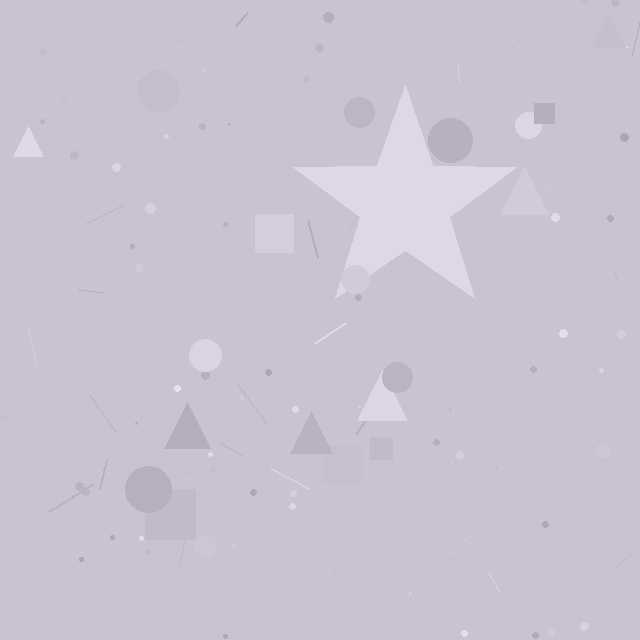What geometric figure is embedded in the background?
A star is embedded in the background.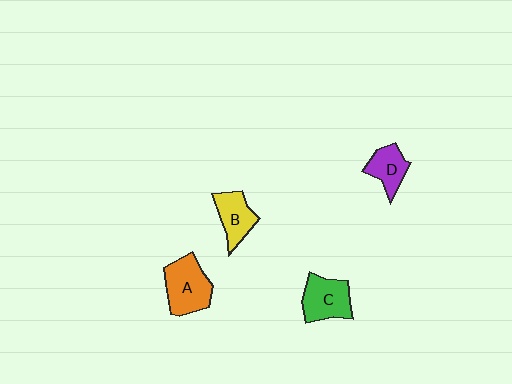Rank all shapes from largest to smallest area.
From largest to smallest: A (orange), C (green), B (yellow), D (purple).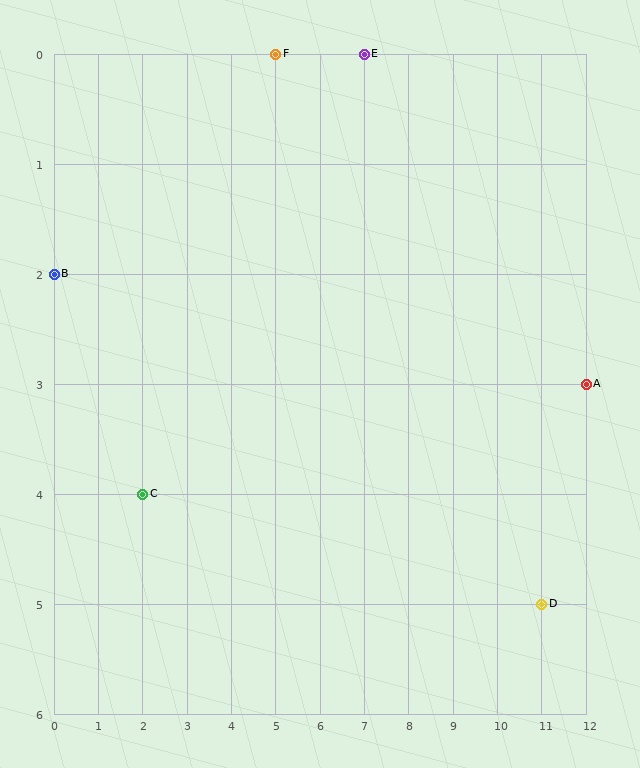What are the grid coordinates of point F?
Point F is at grid coordinates (5, 0).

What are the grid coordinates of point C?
Point C is at grid coordinates (2, 4).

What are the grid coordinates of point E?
Point E is at grid coordinates (7, 0).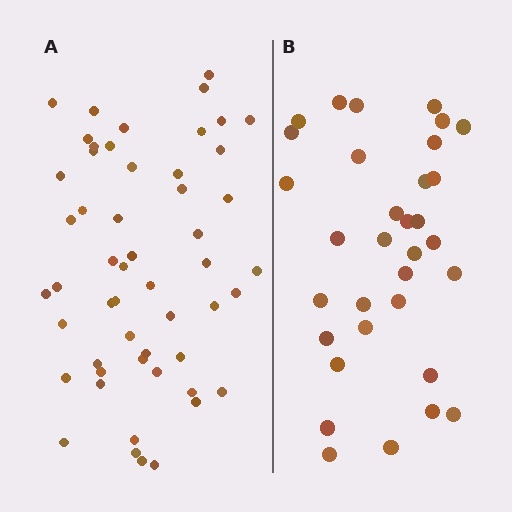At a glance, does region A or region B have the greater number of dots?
Region A (the left region) has more dots.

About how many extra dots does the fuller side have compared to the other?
Region A has approximately 20 more dots than region B.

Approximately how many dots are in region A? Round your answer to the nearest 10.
About 50 dots. (The exact count is 53, which rounds to 50.)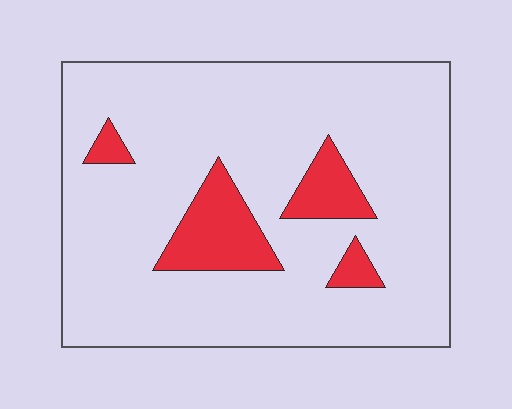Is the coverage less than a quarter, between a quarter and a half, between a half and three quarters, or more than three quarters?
Less than a quarter.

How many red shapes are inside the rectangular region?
4.